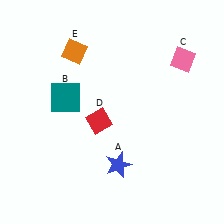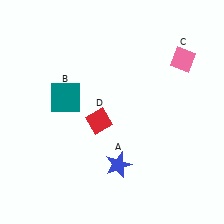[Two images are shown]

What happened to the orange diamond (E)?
The orange diamond (E) was removed in Image 2. It was in the top-left area of Image 1.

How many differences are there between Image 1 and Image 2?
There is 1 difference between the two images.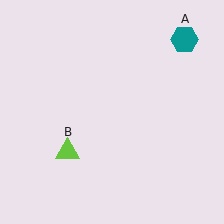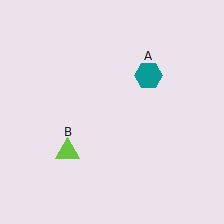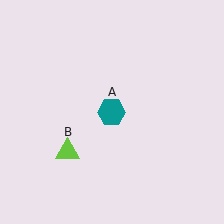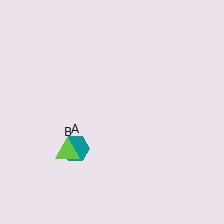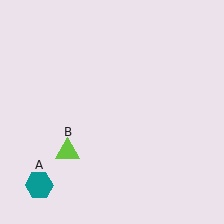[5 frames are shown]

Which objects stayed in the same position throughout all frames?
Lime triangle (object B) remained stationary.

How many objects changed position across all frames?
1 object changed position: teal hexagon (object A).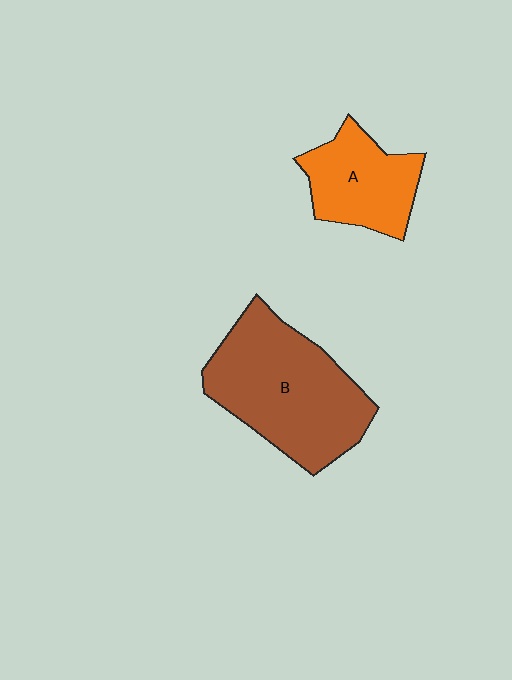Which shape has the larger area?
Shape B (brown).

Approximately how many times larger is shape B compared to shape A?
Approximately 1.8 times.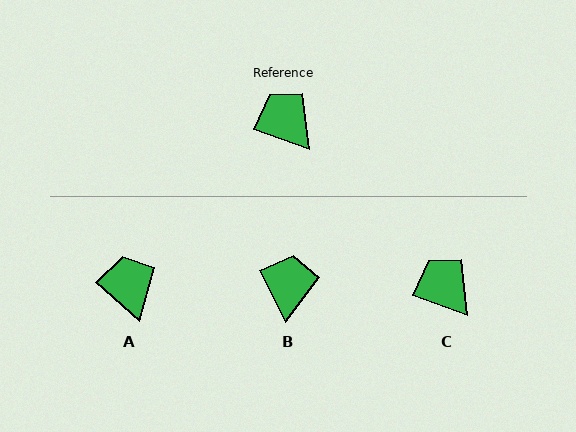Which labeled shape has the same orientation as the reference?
C.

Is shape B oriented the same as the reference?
No, it is off by about 43 degrees.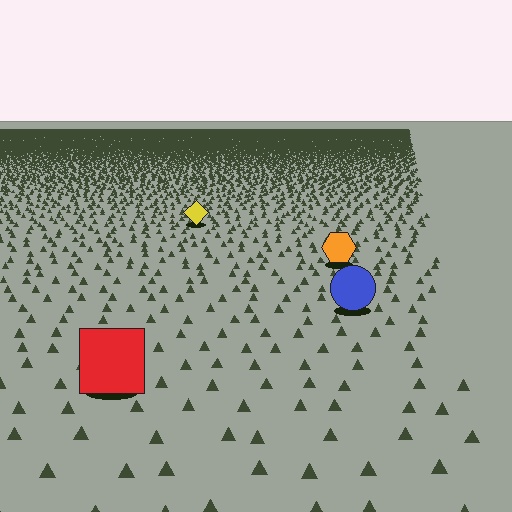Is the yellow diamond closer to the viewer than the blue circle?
No. The blue circle is closer — you can tell from the texture gradient: the ground texture is coarser near it.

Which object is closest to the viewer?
The red square is closest. The texture marks near it are larger and more spread out.